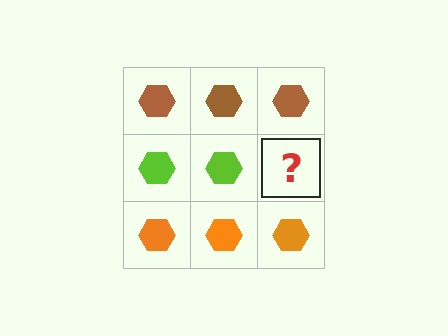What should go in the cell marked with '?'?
The missing cell should contain a lime hexagon.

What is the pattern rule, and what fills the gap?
The rule is that each row has a consistent color. The gap should be filled with a lime hexagon.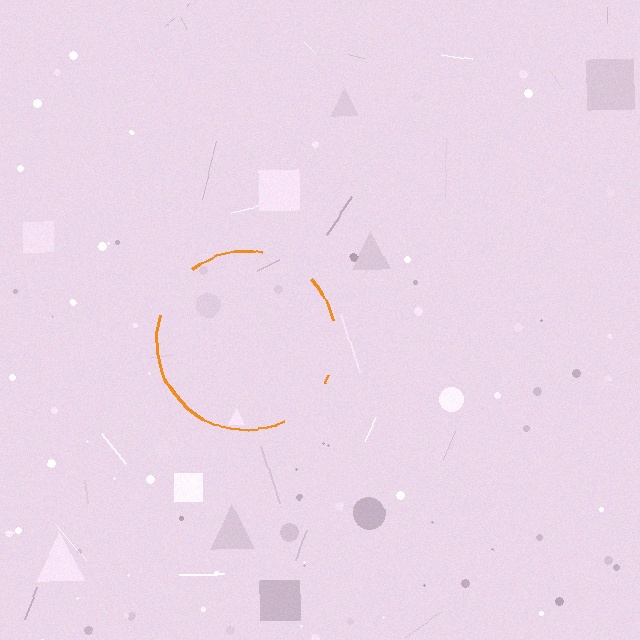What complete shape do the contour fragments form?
The contour fragments form a circle.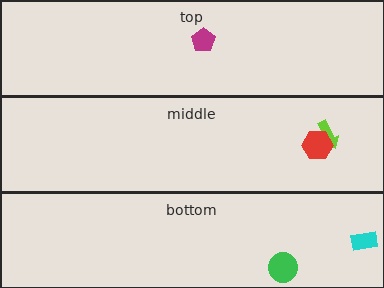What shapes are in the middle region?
The lime arrow, the red hexagon.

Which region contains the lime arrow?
The middle region.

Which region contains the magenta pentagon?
The top region.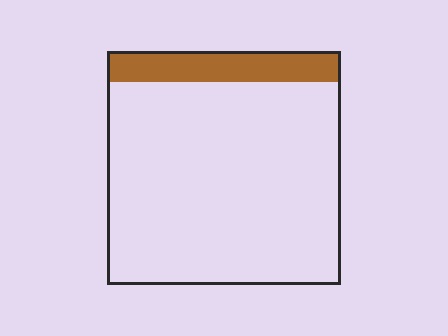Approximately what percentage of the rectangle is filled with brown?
Approximately 15%.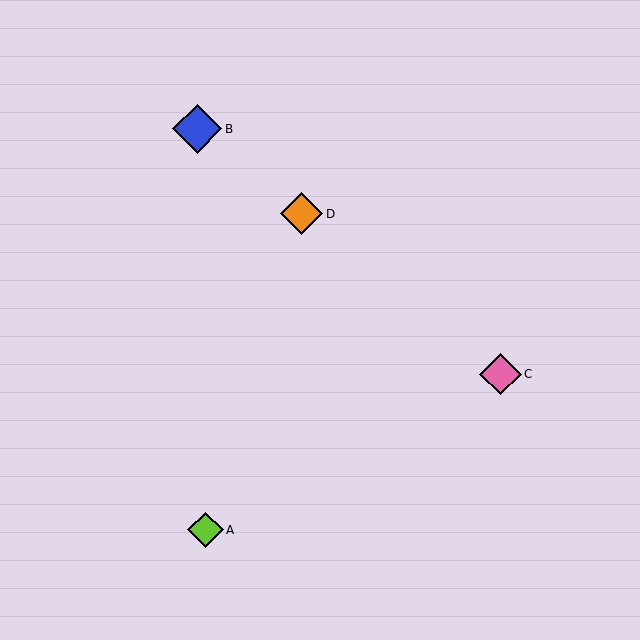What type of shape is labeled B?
Shape B is a blue diamond.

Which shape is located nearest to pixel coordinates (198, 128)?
The blue diamond (labeled B) at (197, 129) is nearest to that location.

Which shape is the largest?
The blue diamond (labeled B) is the largest.